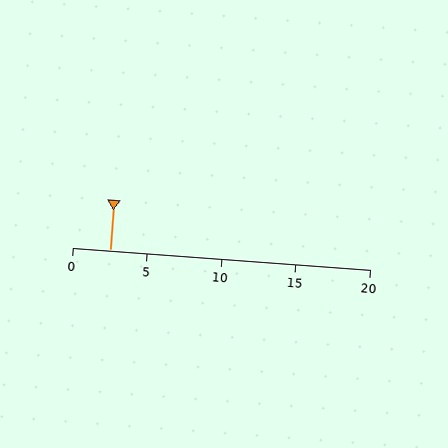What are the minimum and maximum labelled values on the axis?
The axis runs from 0 to 20.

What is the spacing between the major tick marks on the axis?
The major ticks are spaced 5 apart.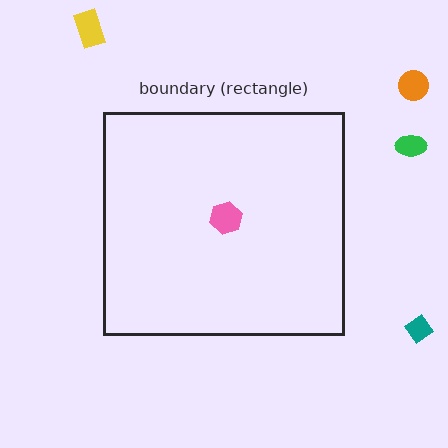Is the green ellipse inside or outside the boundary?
Outside.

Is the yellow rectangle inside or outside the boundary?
Outside.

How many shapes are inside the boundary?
1 inside, 4 outside.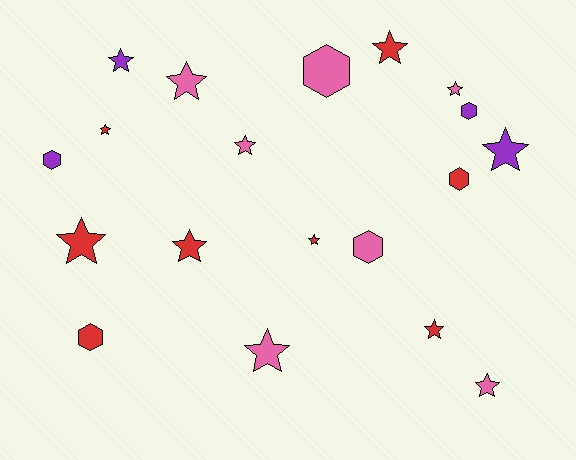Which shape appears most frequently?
Star, with 13 objects.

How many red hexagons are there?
There are 2 red hexagons.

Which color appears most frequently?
Red, with 8 objects.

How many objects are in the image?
There are 19 objects.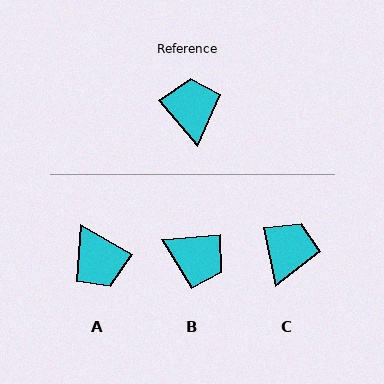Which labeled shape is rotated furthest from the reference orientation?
A, about 160 degrees away.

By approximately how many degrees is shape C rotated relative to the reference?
Approximately 28 degrees clockwise.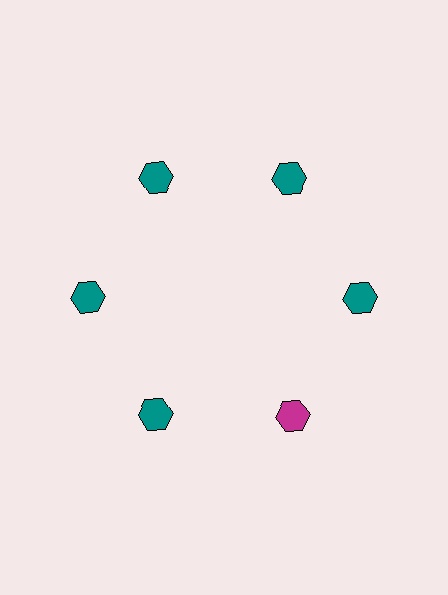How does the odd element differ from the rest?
It has a different color: magenta instead of teal.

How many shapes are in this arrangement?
There are 6 shapes arranged in a ring pattern.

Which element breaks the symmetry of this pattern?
The magenta hexagon at roughly the 5 o'clock position breaks the symmetry. All other shapes are teal hexagons.